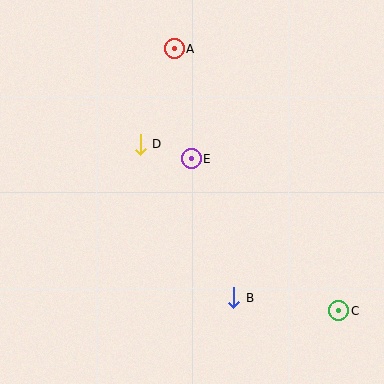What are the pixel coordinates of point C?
Point C is at (339, 311).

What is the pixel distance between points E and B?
The distance between E and B is 145 pixels.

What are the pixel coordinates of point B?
Point B is at (234, 298).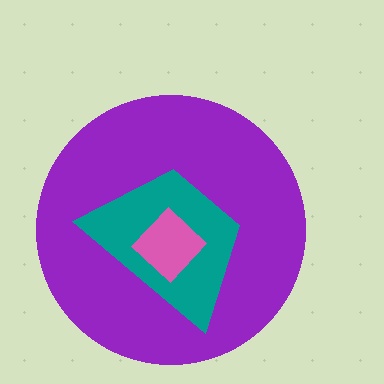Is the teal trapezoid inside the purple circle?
Yes.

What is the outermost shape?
The purple circle.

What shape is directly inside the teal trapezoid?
The pink diamond.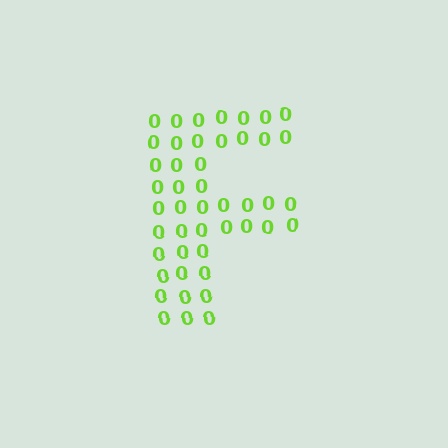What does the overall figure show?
The overall figure shows the letter F.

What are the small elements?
The small elements are digit 0's.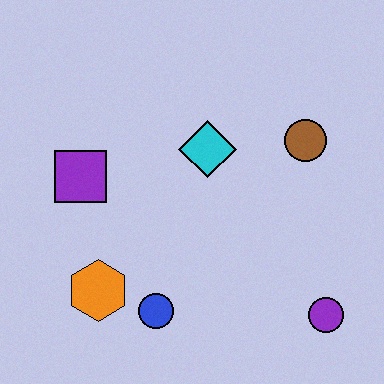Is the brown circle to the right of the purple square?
Yes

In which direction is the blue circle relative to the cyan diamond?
The blue circle is below the cyan diamond.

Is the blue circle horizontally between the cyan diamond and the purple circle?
No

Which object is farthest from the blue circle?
The brown circle is farthest from the blue circle.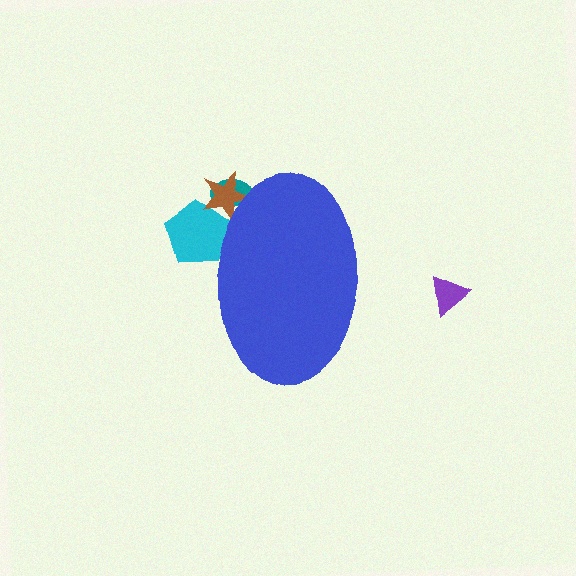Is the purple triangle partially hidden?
No, the purple triangle is fully visible.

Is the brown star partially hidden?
Yes, the brown star is partially hidden behind the blue ellipse.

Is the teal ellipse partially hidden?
Yes, the teal ellipse is partially hidden behind the blue ellipse.